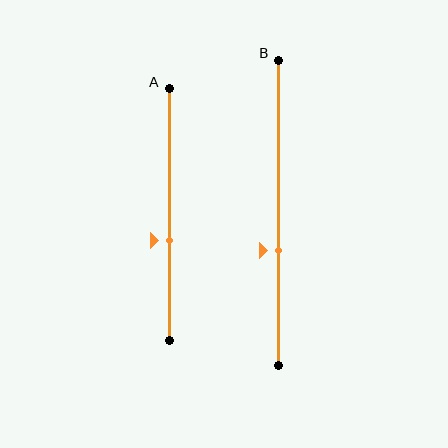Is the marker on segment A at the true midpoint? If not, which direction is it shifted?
No, the marker on segment A is shifted downward by about 10% of the segment length.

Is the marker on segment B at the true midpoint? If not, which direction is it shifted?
No, the marker on segment B is shifted downward by about 12% of the segment length.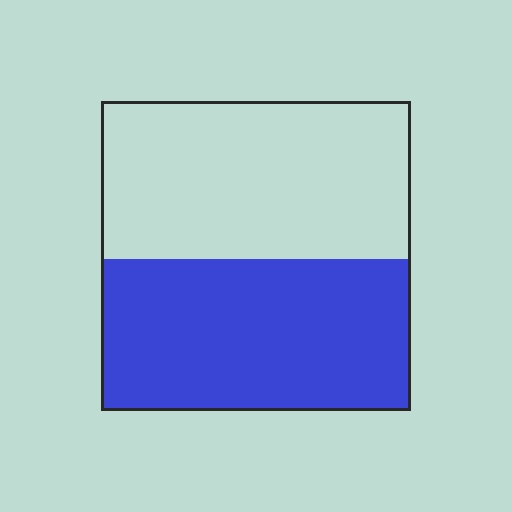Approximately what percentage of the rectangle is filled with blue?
Approximately 50%.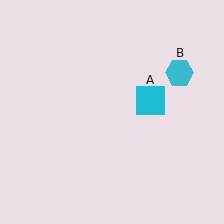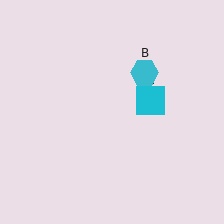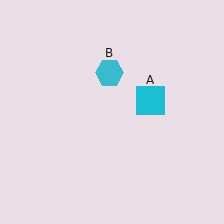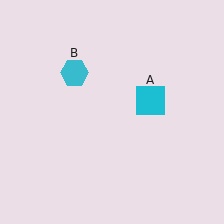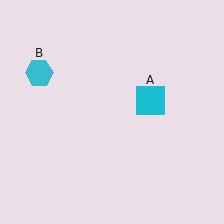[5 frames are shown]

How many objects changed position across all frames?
1 object changed position: cyan hexagon (object B).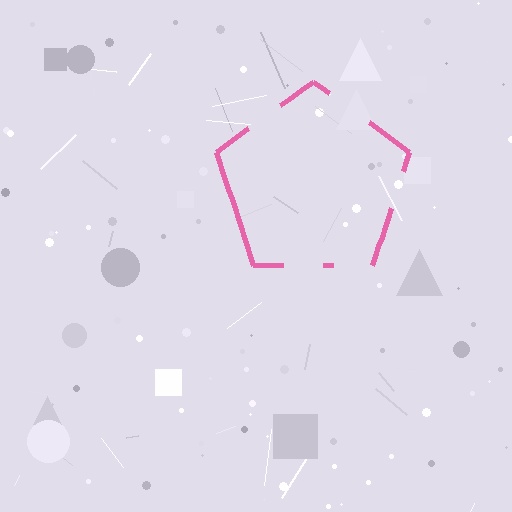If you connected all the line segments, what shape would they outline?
They would outline a pentagon.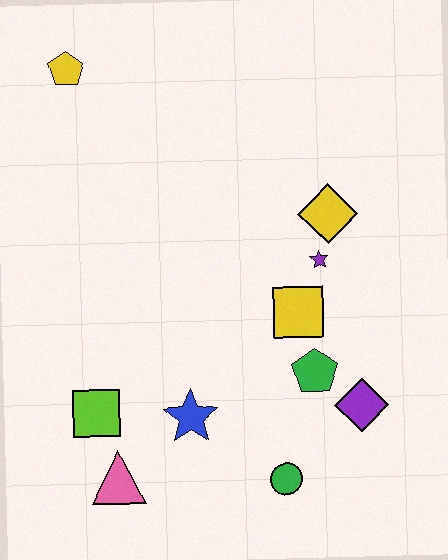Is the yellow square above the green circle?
Yes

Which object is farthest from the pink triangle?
The yellow pentagon is farthest from the pink triangle.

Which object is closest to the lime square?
The pink triangle is closest to the lime square.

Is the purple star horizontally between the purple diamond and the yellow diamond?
No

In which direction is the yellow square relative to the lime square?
The yellow square is to the right of the lime square.